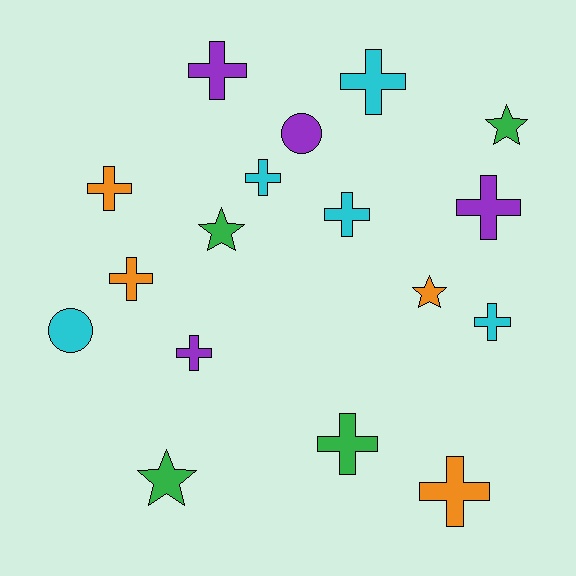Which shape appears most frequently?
Cross, with 11 objects.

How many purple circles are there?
There is 1 purple circle.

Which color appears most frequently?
Cyan, with 5 objects.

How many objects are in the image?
There are 17 objects.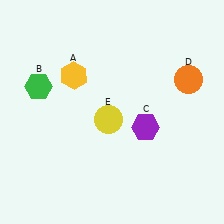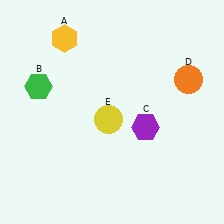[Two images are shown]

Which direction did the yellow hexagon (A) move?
The yellow hexagon (A) moved up.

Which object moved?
The yellow hexagon (A) moved up.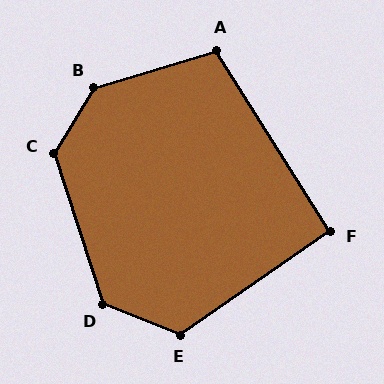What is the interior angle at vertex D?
Approximately 129 degrees (obtuse).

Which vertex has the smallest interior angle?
F, at approximately 93 degrees.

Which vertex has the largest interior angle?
B, at approximately 138 degrees.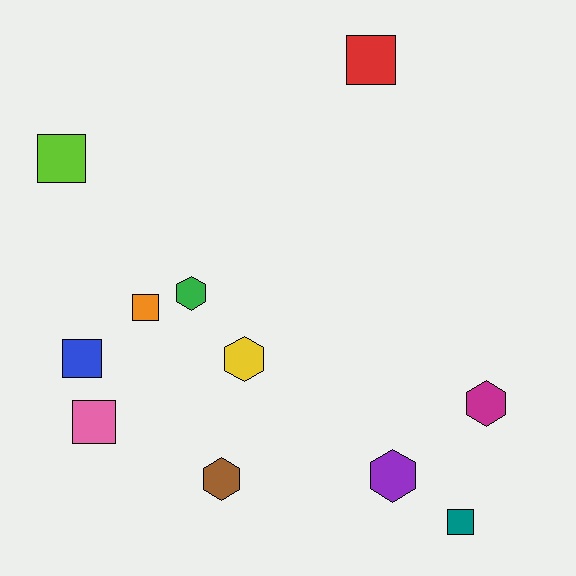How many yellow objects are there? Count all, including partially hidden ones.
There is 1 yellow object.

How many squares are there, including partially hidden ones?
There are 6 squares.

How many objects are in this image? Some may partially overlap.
There are 11 objects.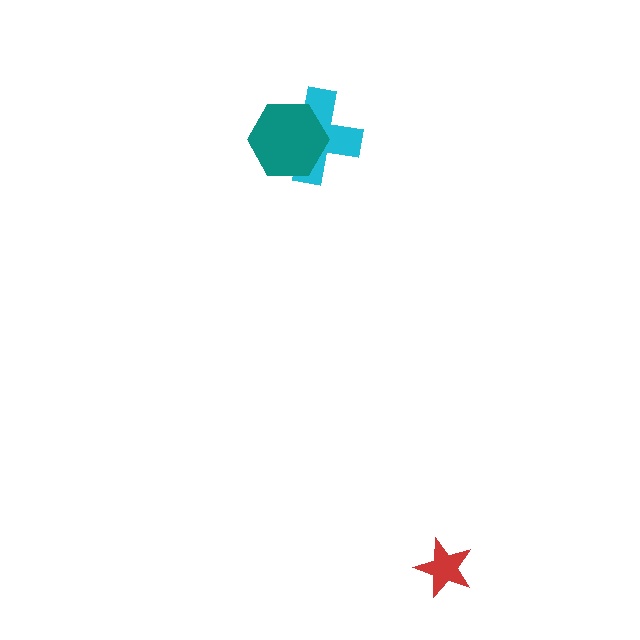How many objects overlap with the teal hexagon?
1 object overlaps with the teal hexagon.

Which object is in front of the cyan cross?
The teal hexagon is in front of the cyan cross.